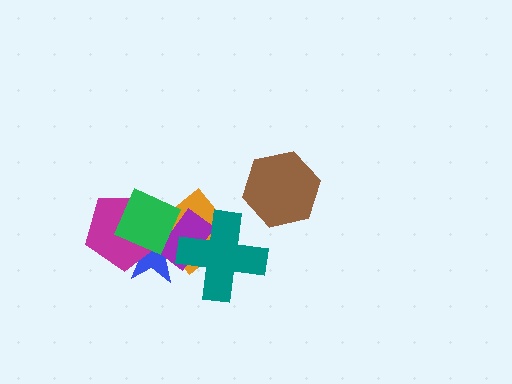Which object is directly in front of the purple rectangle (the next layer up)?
The green diamond is directly in front of the purple rectangle.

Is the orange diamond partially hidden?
Yes, it is partially covered by another shape.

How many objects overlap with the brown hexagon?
0 objects overlap with the brown hexagon.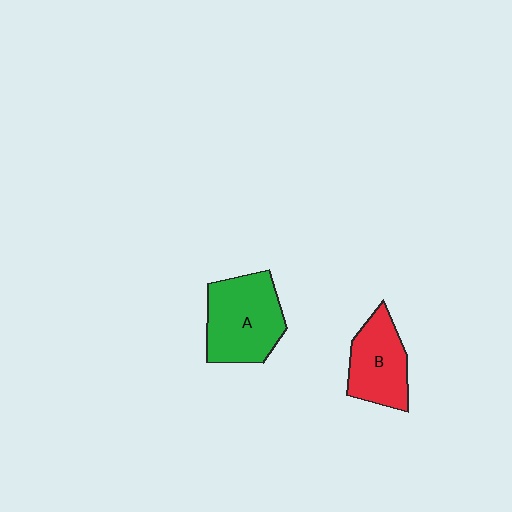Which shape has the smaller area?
Shape B (red).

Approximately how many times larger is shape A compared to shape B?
Approximately 1.3 times.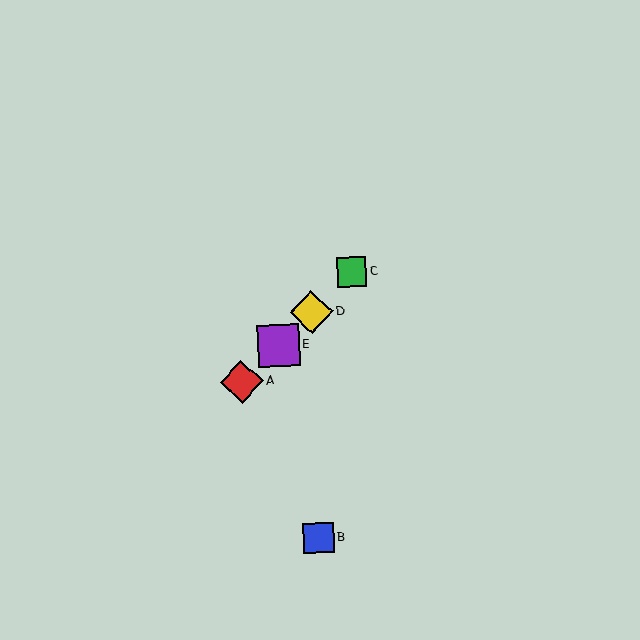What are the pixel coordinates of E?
Object E is at (278, 345).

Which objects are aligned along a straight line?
Objects A, C, D, E are aligned along a straight line.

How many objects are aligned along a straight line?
4 objects (A, C, D, E) are aligned along a straight line.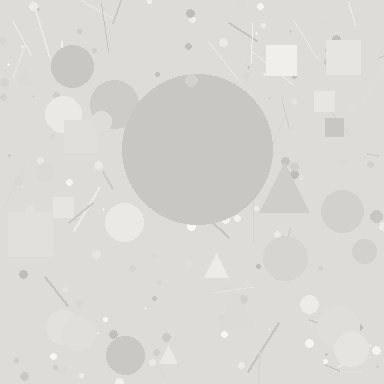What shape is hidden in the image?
A circle is hidden in the image.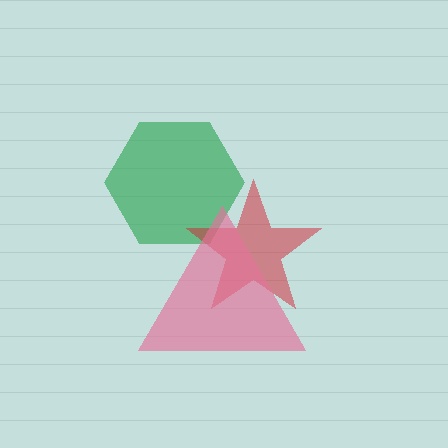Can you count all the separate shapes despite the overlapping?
Yes, there are 3 separate shapes.